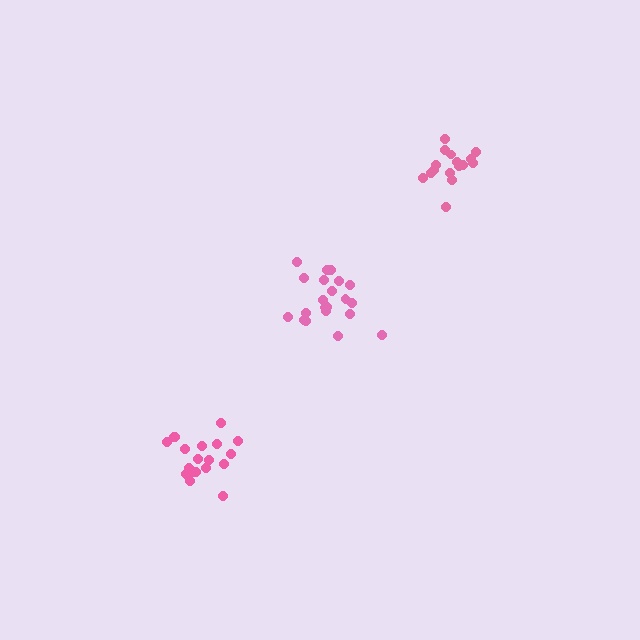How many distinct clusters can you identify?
There are 3 distinct clusters.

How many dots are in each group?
Group 1: 21 dots, Group 2: 20 dots, Group 3: 16 dots (57 total).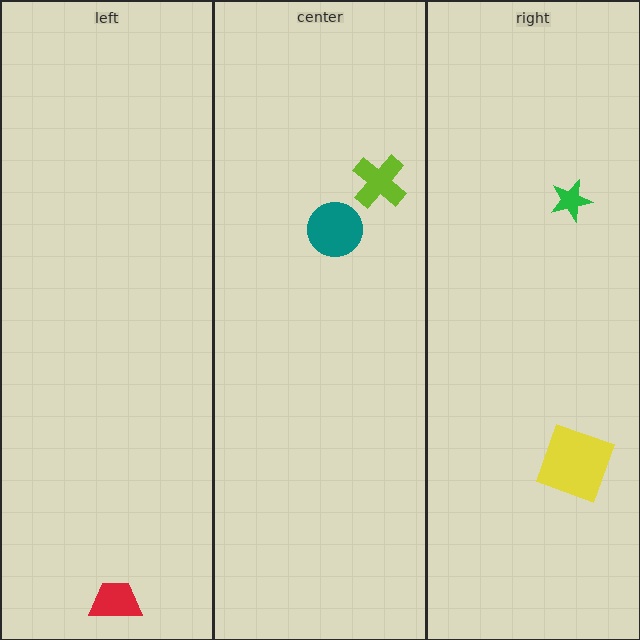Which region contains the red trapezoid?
The left region.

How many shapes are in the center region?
2.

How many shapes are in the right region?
2.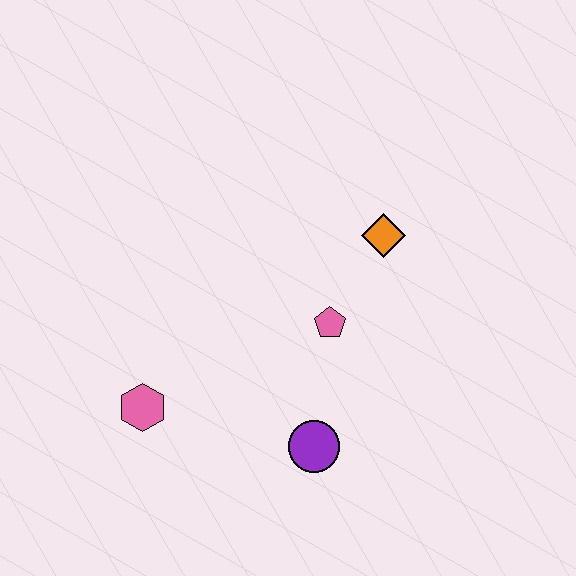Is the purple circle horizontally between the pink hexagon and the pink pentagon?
Yes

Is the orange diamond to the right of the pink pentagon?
Yes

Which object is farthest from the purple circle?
The orange diamond is farthest from the purple circle.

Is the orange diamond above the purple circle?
Yes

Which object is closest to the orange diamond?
The pink pentagon is closest to the orange diamond.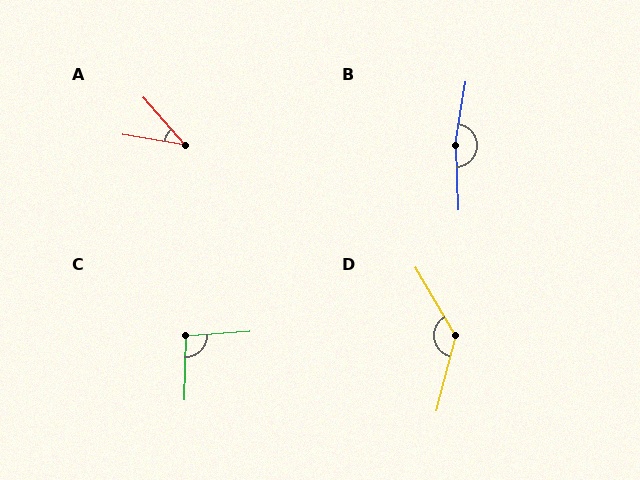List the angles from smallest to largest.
A (39°), C (96°), D (135°), B (168°).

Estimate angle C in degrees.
Approximately 96 degrees.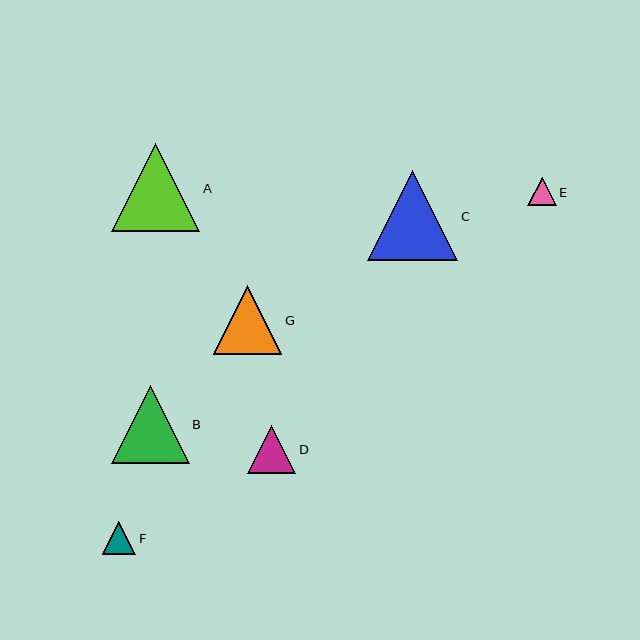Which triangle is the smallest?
Triangle E is the smallest with a size of approximately 28 pixels.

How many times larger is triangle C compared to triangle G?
Triangle C is approximately 1.3 times the size of triangle G.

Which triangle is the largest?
Triangle C is the largest with a size of approximately 90 pixels.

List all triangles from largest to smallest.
From largest to smallest: C, A, B, G, D, F, E.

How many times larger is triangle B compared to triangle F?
Triangle B is approximately 2.3 times the size of triangle F.